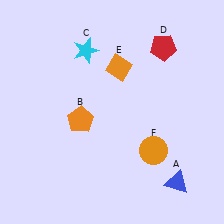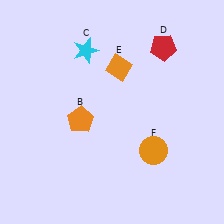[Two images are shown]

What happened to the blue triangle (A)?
The blue triangle (A) was removed in Image 2. It was in the bottom-right area of Image 1.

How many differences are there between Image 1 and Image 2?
There is 1 difference between the two images.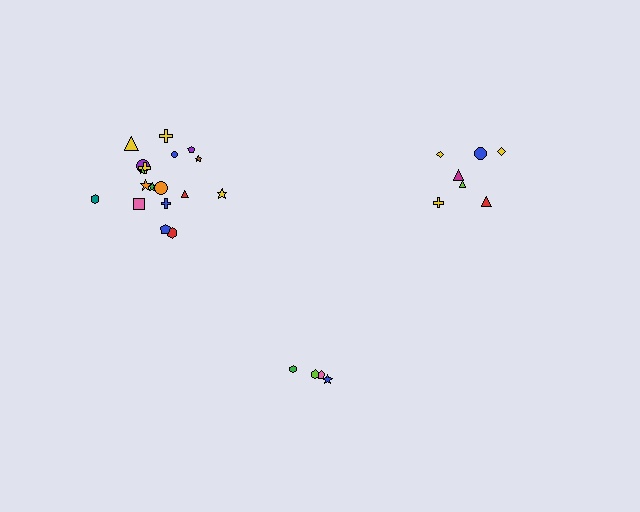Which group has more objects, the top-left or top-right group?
The top-left group.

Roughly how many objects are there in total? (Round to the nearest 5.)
Roughly 30 objects in total.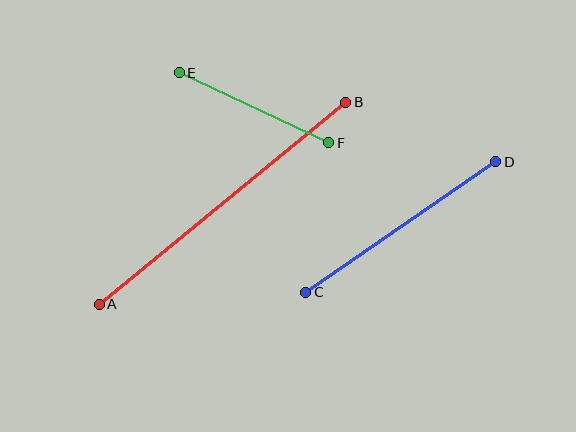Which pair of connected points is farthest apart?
Points A and B are farthest apart.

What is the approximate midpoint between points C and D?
The midpoint is at approximately (401, 227) pixels.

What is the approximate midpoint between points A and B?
The midpoint is at approximately (222, 203) pixels.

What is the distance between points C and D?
The distance is approximately 230 pixels.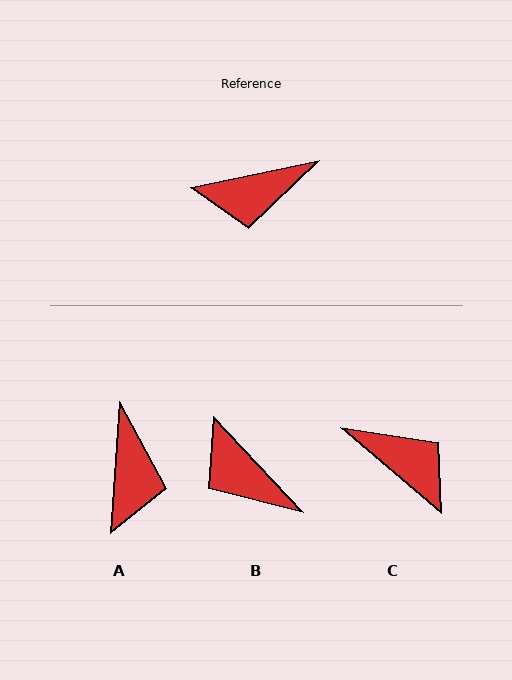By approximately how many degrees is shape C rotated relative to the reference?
Approximately 127 degrees counter-clockwise.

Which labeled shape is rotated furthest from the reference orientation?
C, about 127 degrees away.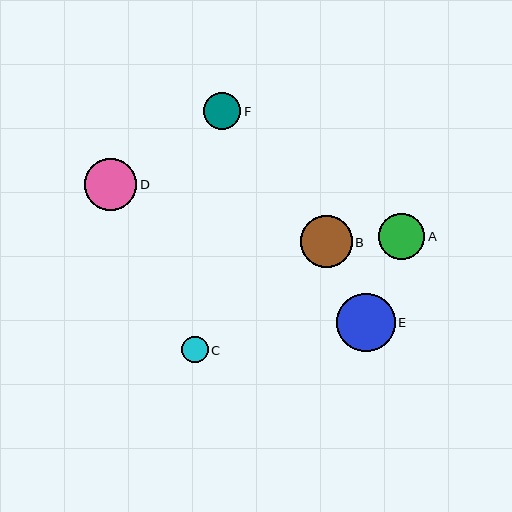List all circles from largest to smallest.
From largest to smallest: E, D, B, A, F, C.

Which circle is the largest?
Circle E is the largest with a size of approximately 58 pixels.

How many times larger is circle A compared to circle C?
Circle A is approximately 1.7 times the size of circle C.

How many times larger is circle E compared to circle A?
Circle E is approximately 1.3 times the size of circle A.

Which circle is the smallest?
Circle C is the smallest with a size of approximately 27 pixels.